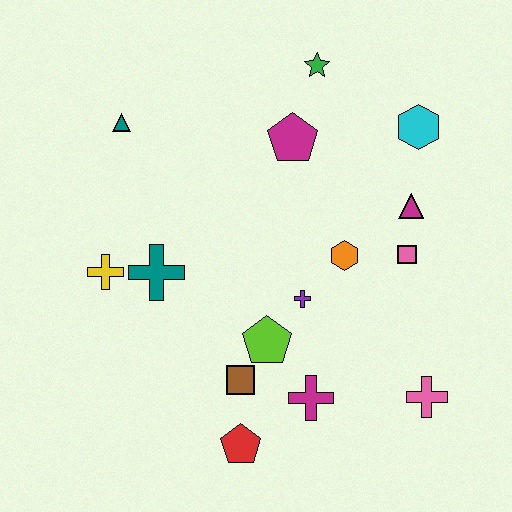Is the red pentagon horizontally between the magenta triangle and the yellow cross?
Yes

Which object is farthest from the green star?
The red pentagon is farthest from the green star.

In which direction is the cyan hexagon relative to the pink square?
The cyan hexagon is above the pink square.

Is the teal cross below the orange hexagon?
Yes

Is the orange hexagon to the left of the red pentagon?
No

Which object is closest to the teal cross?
The yellow cross is closest to the teal cross.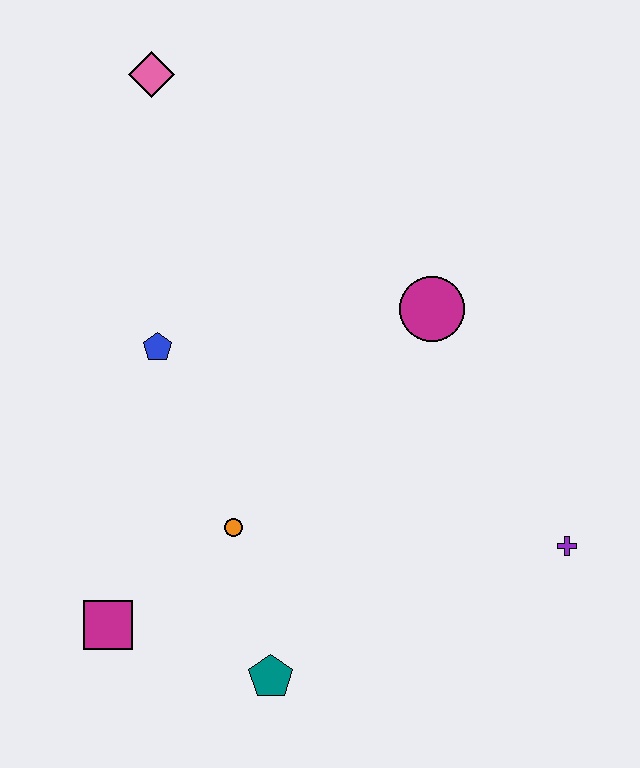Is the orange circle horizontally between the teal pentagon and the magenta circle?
No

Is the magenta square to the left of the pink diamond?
Yes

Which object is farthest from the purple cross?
The pink diamond is farthest from the purple cross.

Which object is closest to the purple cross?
The magenta circle is closest to the purple cross.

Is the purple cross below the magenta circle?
Yes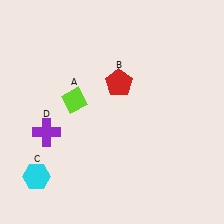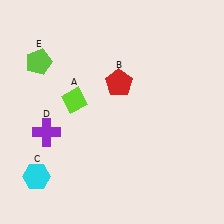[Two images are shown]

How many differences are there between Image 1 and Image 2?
There is 1 difference between the two images.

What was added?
A lime pentagon (E) was added in Image 2.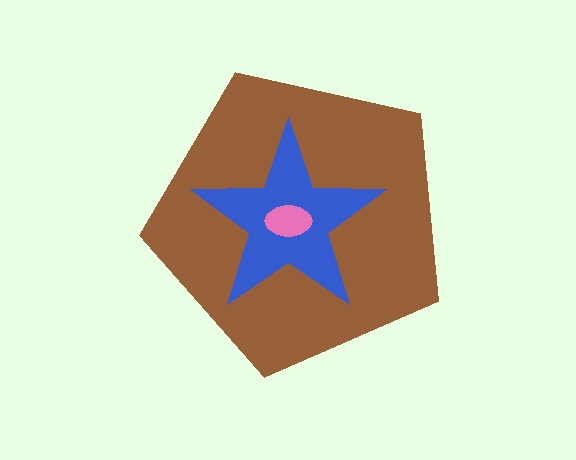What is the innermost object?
The pink ellipse.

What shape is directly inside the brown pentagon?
The blue star.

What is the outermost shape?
The brown pentagon.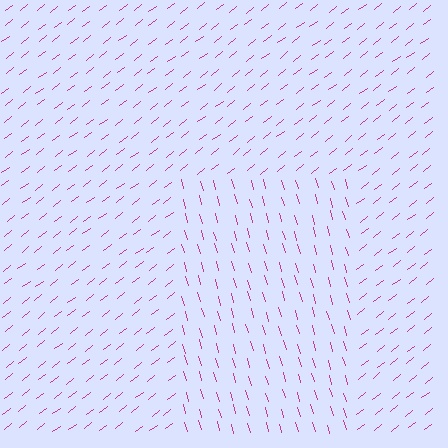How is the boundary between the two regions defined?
The boundary is defined purely by a change in line orientation (approximately 68 degrees difference). All lines are the same color and thickness.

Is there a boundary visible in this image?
Yes, there is a texture boundary formed by a change in line orientation.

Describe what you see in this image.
The image is filled with small magenta line segments. A rectangle region in the image has lines oriented differently from the surrounding lines, creating a visible texture boundary.